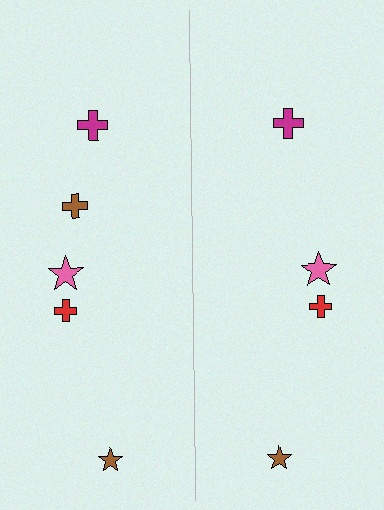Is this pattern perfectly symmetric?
No, the pattern is not perfectly symmetric. A brown cross is missing from the right side.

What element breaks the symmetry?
A brown cross is missing from the right side.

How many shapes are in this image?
There are 9 shapes in this image.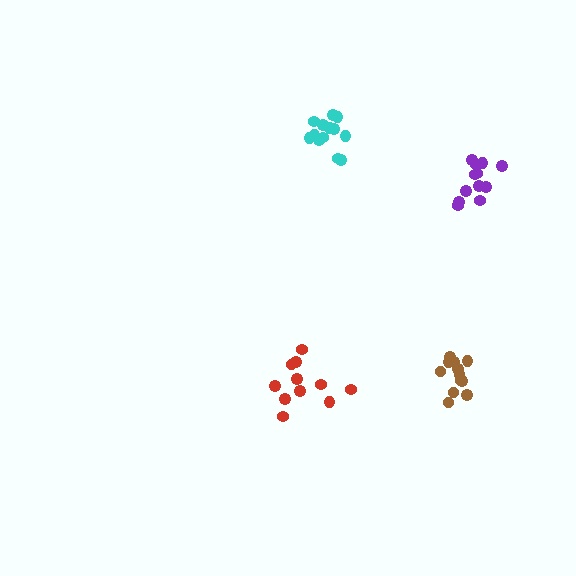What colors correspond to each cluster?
The clusters are colored: red, brown, cyan, purple.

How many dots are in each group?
Group 1: 11 dots, Group 2: 12 dots, Group 3: 13 dots, Group 4: 12 dots (48 total).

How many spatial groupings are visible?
There are 4 spatial groupings.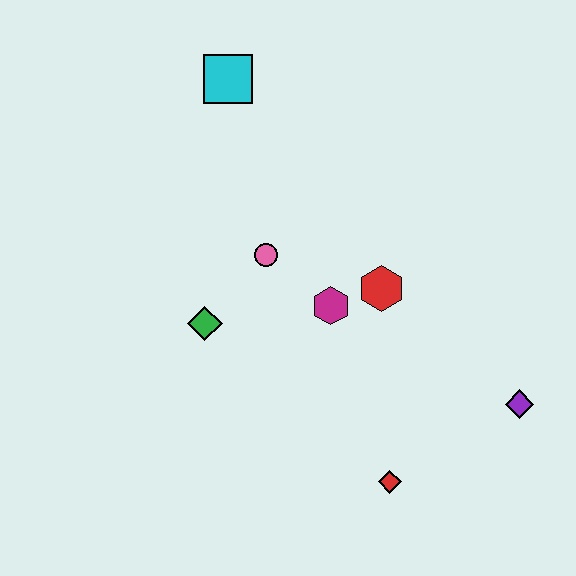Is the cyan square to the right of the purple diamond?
No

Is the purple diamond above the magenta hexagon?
No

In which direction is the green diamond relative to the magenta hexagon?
The green diamond is to the left of the magenta hexagon.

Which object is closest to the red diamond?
The purple diamond is closest to the red diamond.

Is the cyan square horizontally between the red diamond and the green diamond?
Yes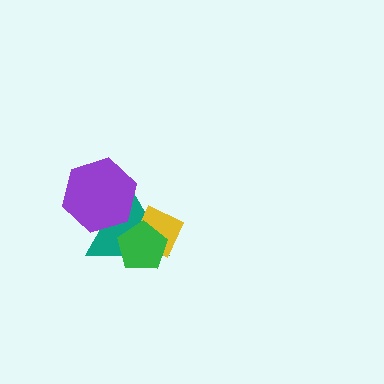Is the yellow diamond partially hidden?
Yes, it is partially covered by another shape.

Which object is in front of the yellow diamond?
The green pentagon is in front of the yellow diamond.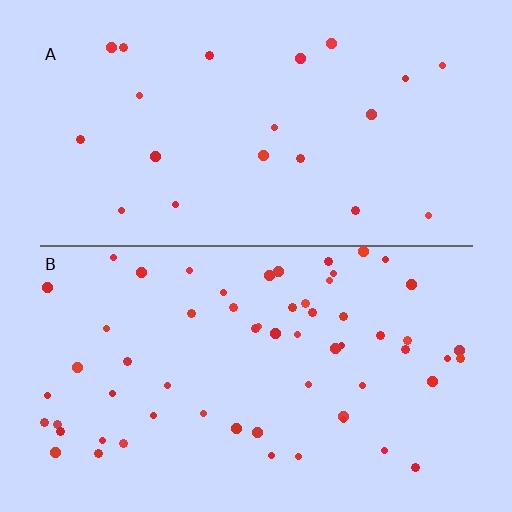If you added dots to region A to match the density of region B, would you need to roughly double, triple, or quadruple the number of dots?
Approximately triple.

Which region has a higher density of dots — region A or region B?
B (the bottom).